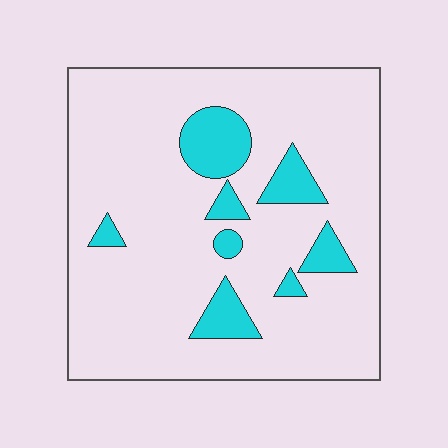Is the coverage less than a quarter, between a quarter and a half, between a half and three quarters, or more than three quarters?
Less than a quarter.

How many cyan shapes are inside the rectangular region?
8.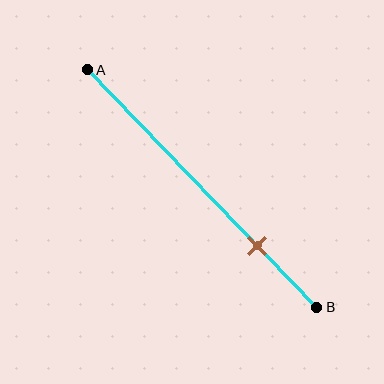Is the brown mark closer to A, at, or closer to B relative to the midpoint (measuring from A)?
The brown mark is closer to point B than the midpoint of segment AB.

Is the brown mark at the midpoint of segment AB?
No, the mark is at about 75% from A, not at the 50% midpoint.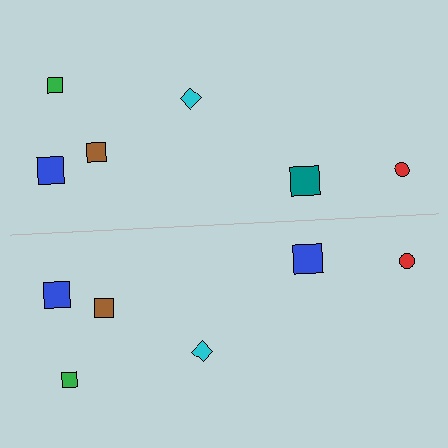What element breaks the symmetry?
The blue square on the bottom side breaks the symmetry — its mirror counterpart is teal.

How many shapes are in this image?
There are 12 shapes in this image.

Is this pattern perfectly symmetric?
No, the pattern is not perfectly symmetric. The blue square on the bottom side breaks the symmetry — its mirror counterpart is teal.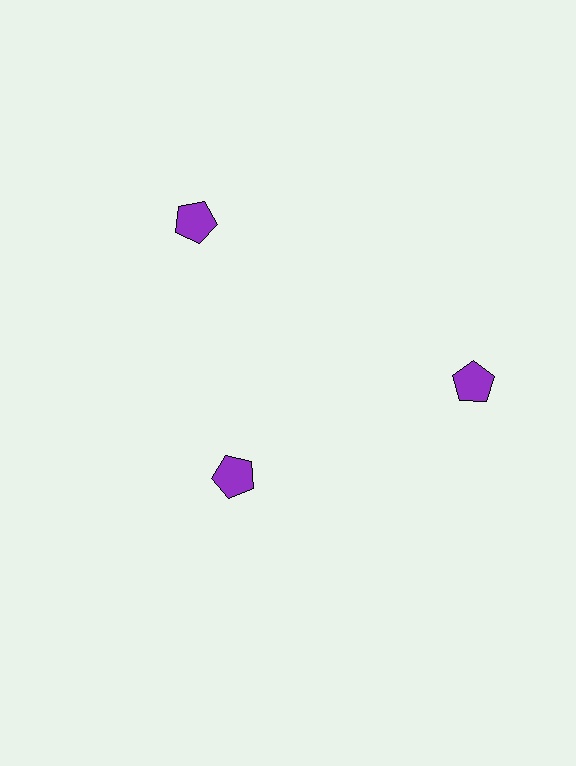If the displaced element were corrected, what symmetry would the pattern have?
It would have 3-fold rotational symmetry — the pattern would map onto itself every 120 degrees.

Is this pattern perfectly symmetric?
No. The 3 purple pentagons are arranged in a ring, but one element near the 7 o'clock position is pulled inward toward the center, breaking the 3-fold rotational symmetry.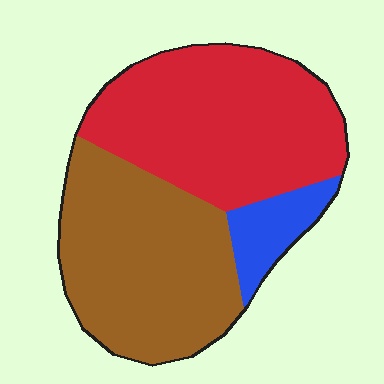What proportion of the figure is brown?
Brown covers 44% of the figure.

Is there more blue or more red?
Red.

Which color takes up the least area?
Blue, at roughly 10%.